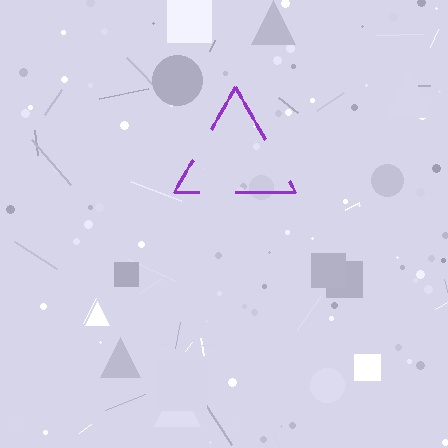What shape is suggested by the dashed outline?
The dashed outline suggests a triangle.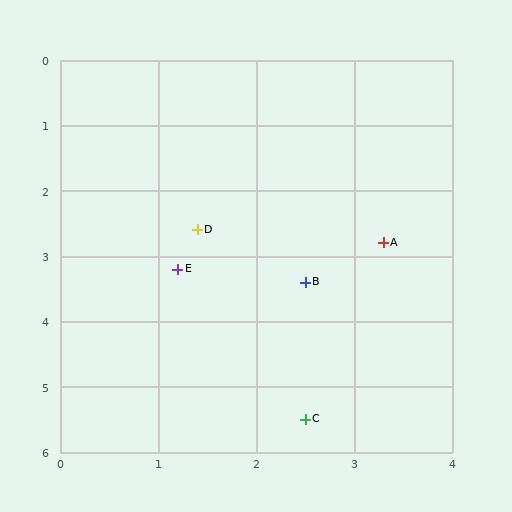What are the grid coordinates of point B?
Point B is at approximately (2.5, 3.4).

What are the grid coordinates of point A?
Point A is at approximately (3.3, 2.8).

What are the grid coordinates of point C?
Point C is at approximately (2.5, 5.5).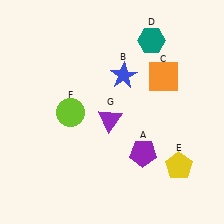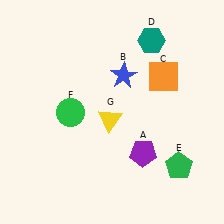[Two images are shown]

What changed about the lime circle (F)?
In Image 1, F is lime. In Image 2, it changed to green.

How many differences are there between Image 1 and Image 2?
There are 3 differences between the two images.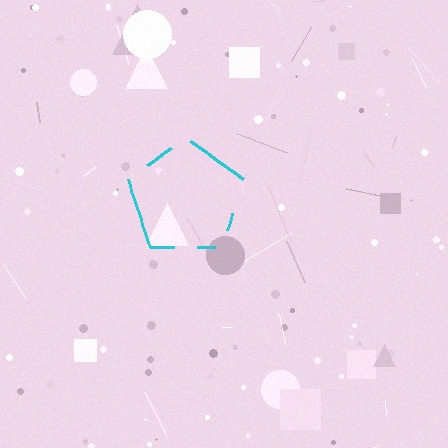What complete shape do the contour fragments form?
The contour fragments form a pentagon.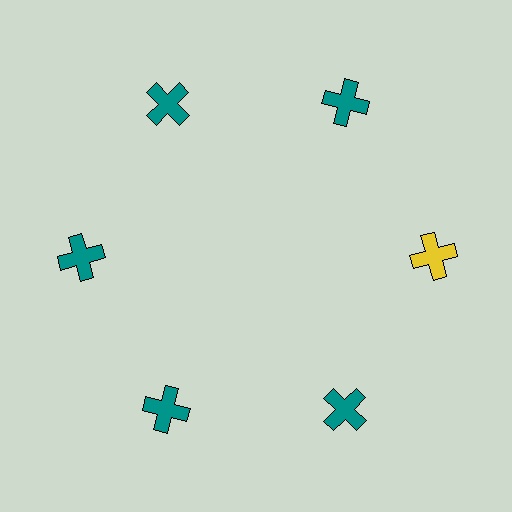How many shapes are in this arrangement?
There are 6 shapes arranged in a ring pattern.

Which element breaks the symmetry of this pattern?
The yellow cross at roughly the 3 o'clock position breaks the symmetry. All other shapes are teal crosses.